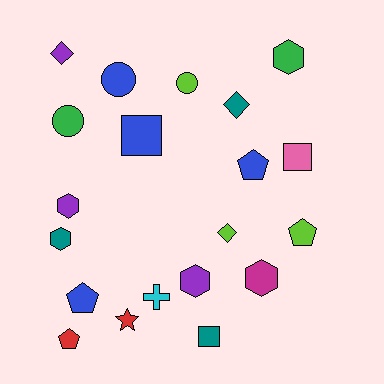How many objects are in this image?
There are 20 objects.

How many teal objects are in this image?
There are 3 teal objects.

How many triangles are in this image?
There are no triangles.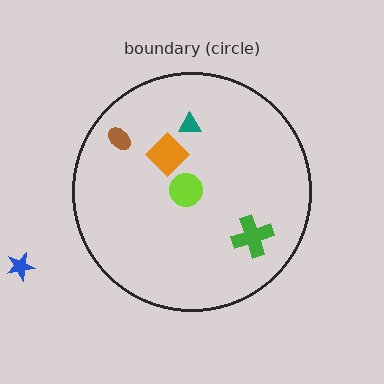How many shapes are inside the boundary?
5 inside, 1 outside.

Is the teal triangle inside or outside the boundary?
Inside.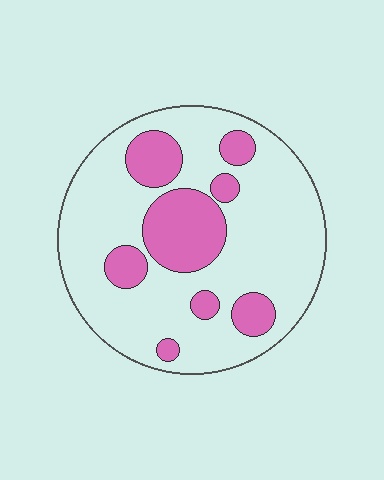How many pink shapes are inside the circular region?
8.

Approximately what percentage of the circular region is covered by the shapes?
Approximately 25%.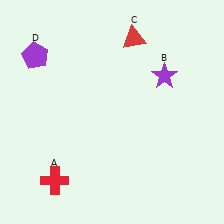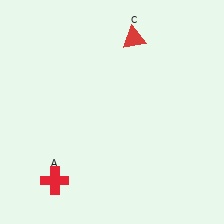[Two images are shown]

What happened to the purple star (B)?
The purple star (B) was removed in Image 2. It was in the top-right area of Image 1.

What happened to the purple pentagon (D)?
The purple pentagon (D) was removed in Image 2. It was in the top-left area of Image 1.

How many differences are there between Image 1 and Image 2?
There are 2 differences between the two images.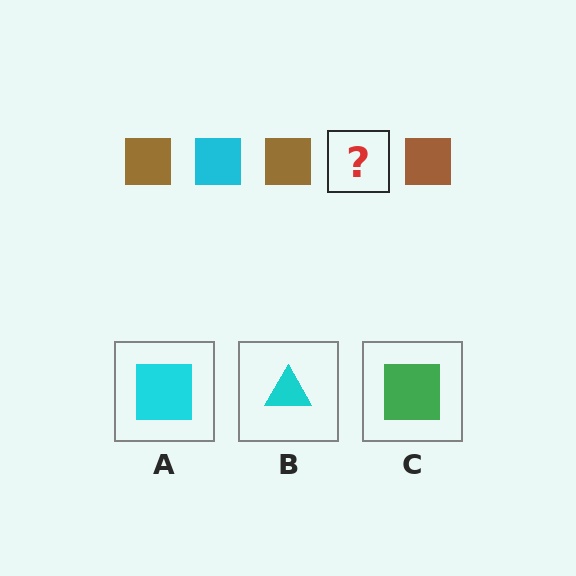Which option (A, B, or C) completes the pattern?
A.